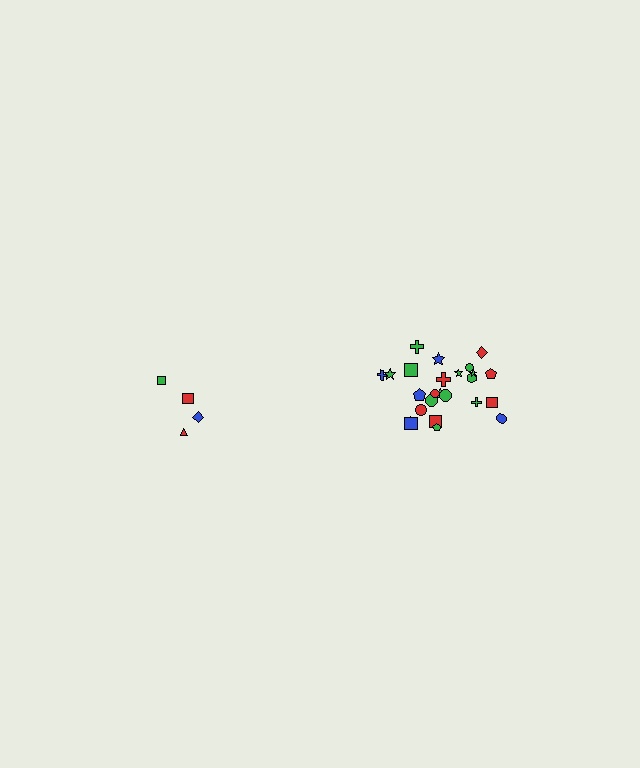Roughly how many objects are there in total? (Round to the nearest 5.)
Roughly 30 objects in total.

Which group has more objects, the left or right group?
The right group.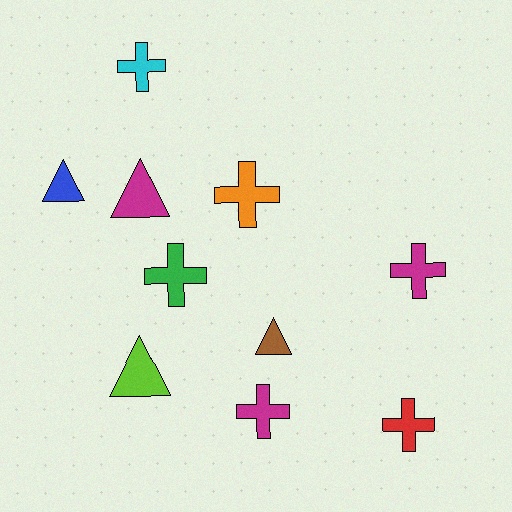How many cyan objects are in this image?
There is 1 cyan object.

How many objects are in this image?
There are 10 objects.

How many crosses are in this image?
There are 6 crosses.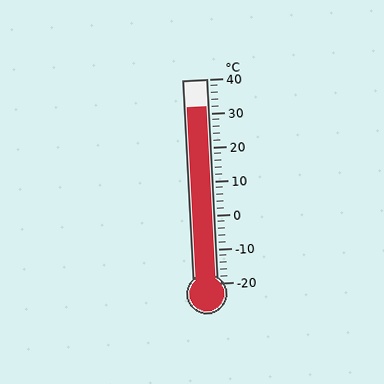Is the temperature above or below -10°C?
The temperature is above -10°C.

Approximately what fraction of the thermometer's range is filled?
The thermometer is filled to approximately 85% of its range.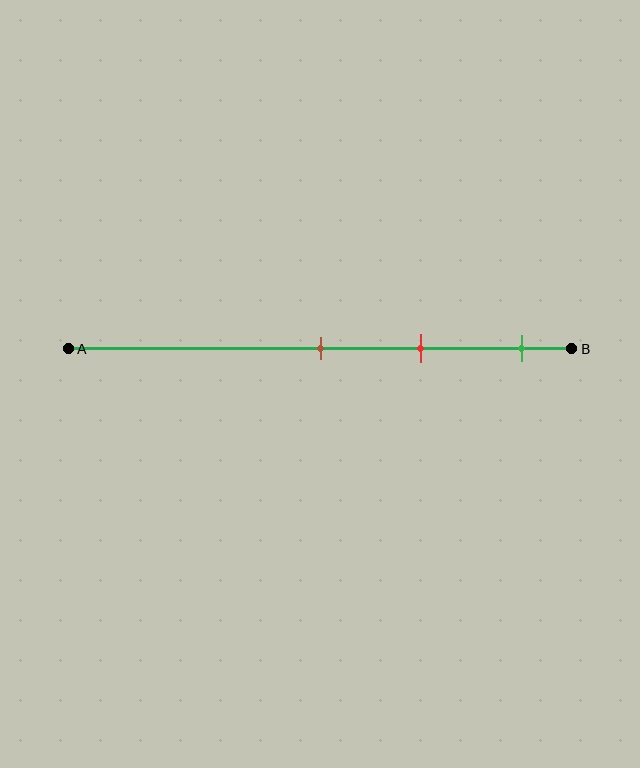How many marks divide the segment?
There are 3 marks dividing the segment.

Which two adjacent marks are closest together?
The brown and red marks are the closest adjacent pair.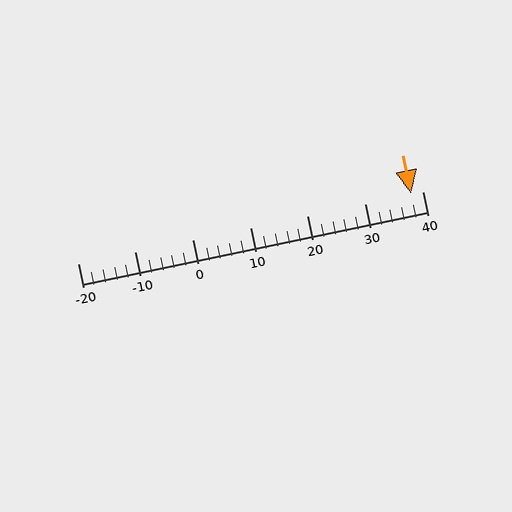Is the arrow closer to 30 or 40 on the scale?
The arrow is closer to 40.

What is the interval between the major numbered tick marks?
The major tick marks are spaced 10 units apart.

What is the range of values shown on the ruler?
The ruler shows values from -20 to 40.